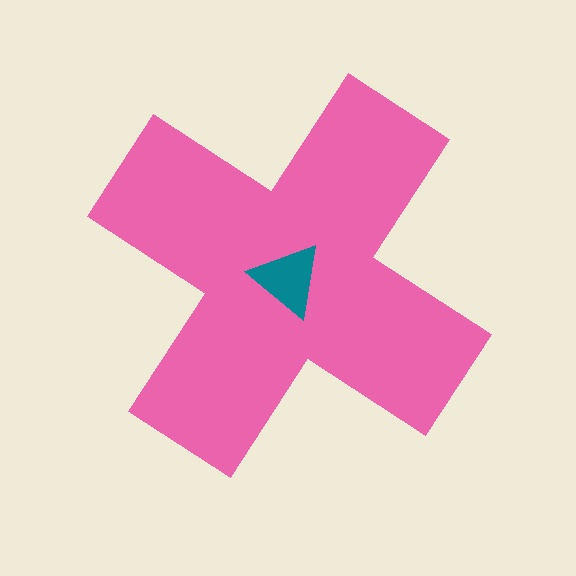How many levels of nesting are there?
2.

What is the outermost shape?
The pink cross.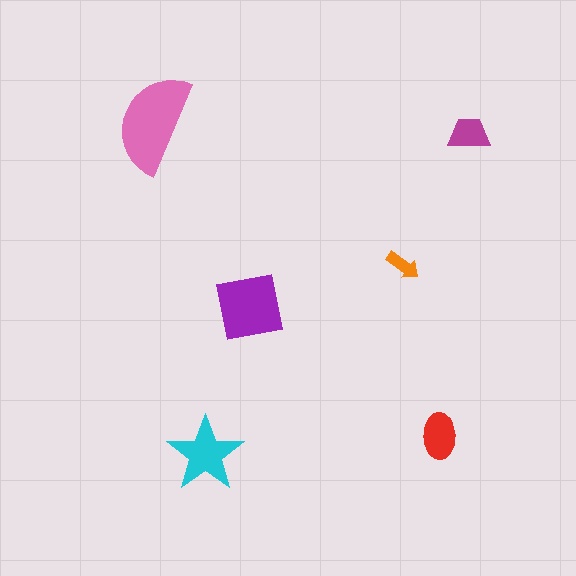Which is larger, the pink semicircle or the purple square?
The pink semicircle.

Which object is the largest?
The pink semicircle.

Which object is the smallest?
The orange arrow.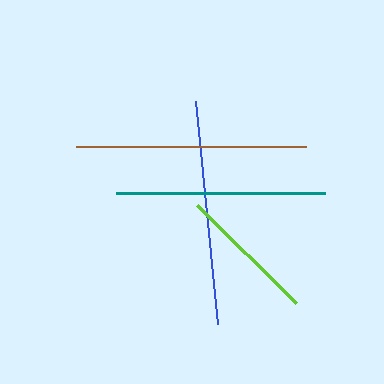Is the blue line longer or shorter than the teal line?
The blue line is longer than the teal line.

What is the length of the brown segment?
The brown segment is approximately 230 pixels long.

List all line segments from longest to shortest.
From longest to shortest: brown, blue, teal, lime.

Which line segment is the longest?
The brown line is the longest at approximately 230 pixels.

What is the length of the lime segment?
The lime segment is approximately 139 pixels long.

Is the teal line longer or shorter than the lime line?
The teal line is longer than the lime line.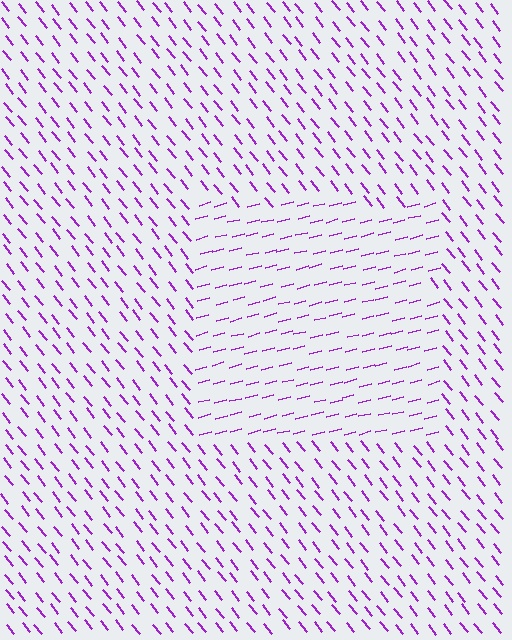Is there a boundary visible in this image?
Yes, there is a texture boundary formed by a change in line orientation.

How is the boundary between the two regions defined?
The boundary is defined purely by a change in line orientation (approximately 66 degrees difference). All lines are the same color and thickness.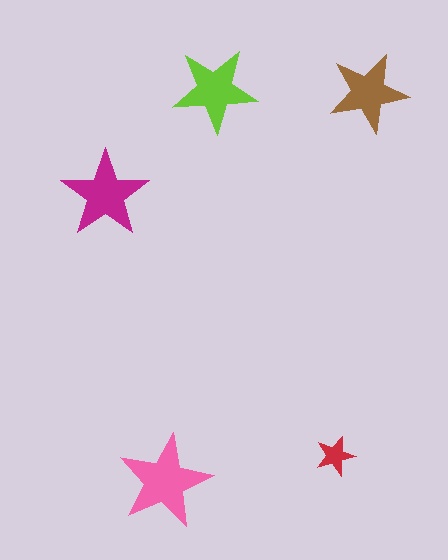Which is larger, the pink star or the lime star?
The pink one.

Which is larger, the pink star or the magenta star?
The pink one.